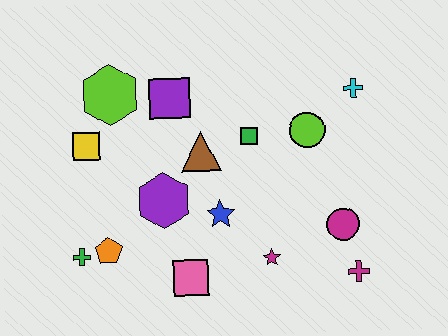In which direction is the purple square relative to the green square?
The purple square is to the left of the green square.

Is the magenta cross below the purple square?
Yes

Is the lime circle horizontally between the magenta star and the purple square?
No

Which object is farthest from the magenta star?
The lime hexagon is farthest from the magenta star.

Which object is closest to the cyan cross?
The lime circle is closest to the cyan cross.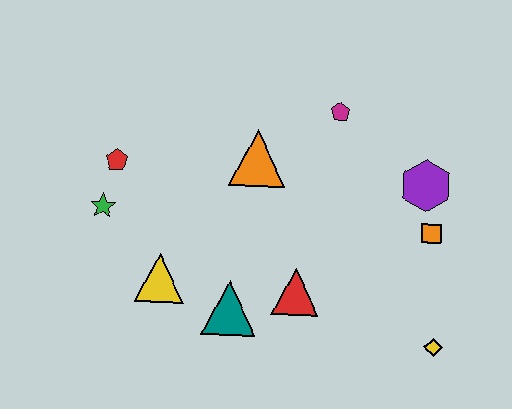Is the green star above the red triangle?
Yes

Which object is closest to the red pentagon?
The green star is closest to the red pentagon.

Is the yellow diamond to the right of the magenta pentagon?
Yes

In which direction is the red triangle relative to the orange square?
The red triangle is to the left of the orange square.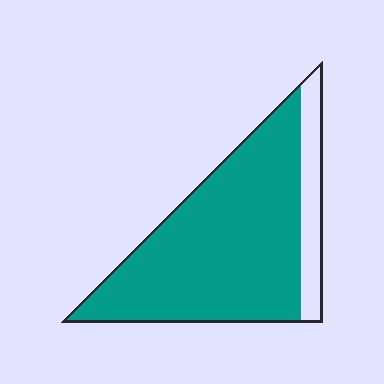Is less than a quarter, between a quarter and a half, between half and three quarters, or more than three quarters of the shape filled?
More than three quarters.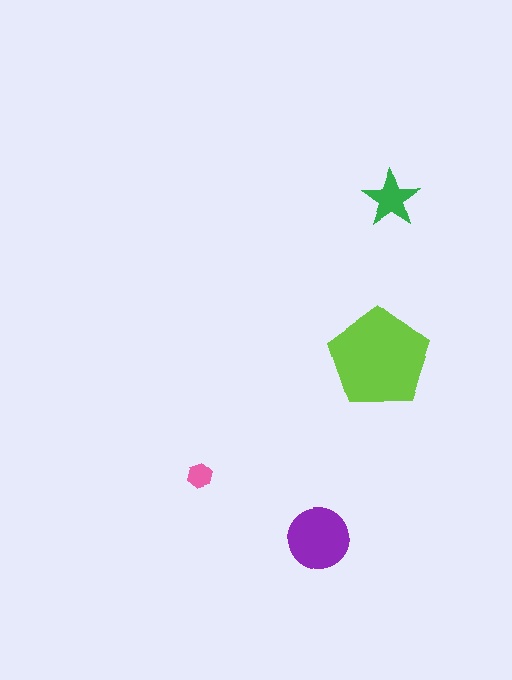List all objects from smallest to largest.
The pink hexagon, the green star, the purple circle, the lime pentagon.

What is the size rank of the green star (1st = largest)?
3rd.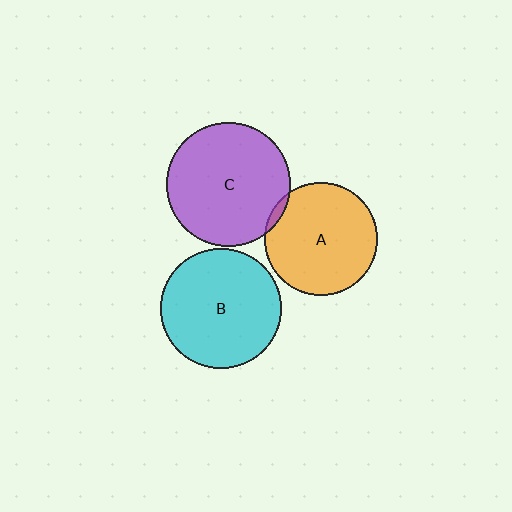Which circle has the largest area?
Circle C (purple).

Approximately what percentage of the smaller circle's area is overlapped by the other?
Approximately 5%.